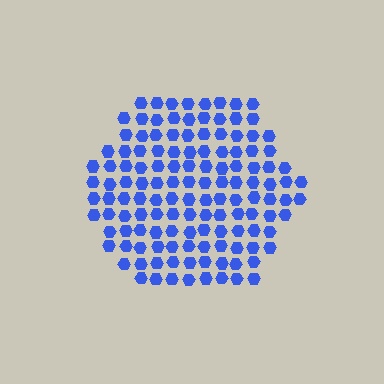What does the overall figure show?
The overall figure shows a hexagon.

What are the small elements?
The small elements are hexagons.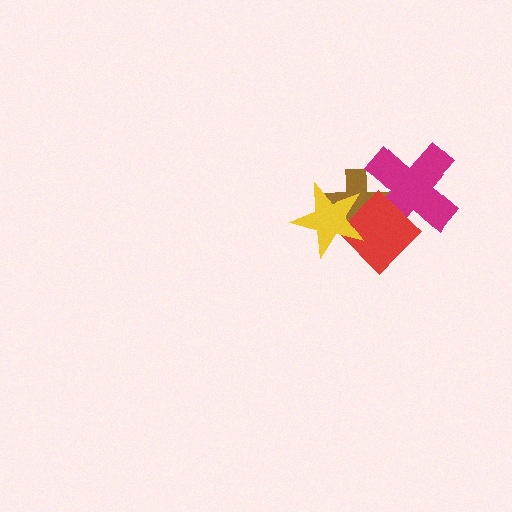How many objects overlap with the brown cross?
3 objects overlap with the brown cross.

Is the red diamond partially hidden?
Yes, it is partially covered by another shape.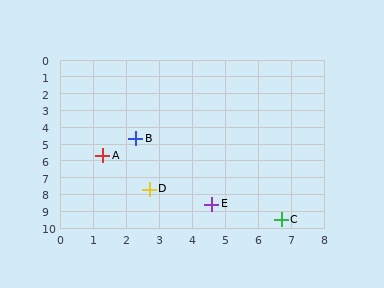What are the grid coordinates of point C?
Point C is at approximately (6.7, 9.5).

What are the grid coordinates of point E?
Point E is at approximately (4.6, 8.6).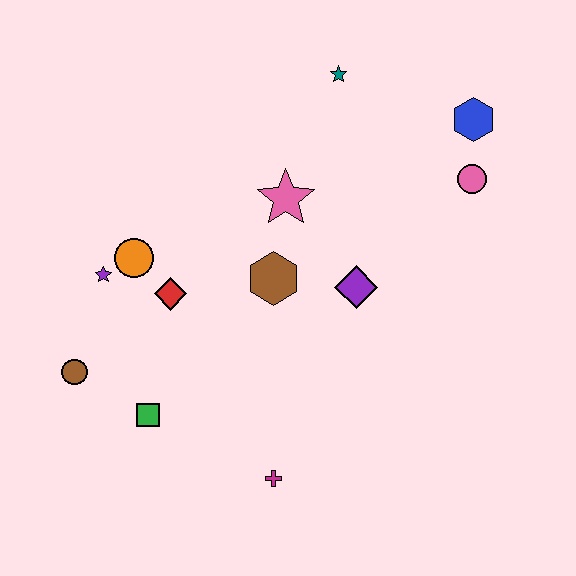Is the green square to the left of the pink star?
Yes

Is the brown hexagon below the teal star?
Yes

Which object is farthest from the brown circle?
The blue hexagon is farthest from the brown circle.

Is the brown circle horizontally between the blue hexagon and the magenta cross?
No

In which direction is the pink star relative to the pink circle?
The pink star is to the left of the pink circle.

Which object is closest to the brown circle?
The green square is closest to the brown circle.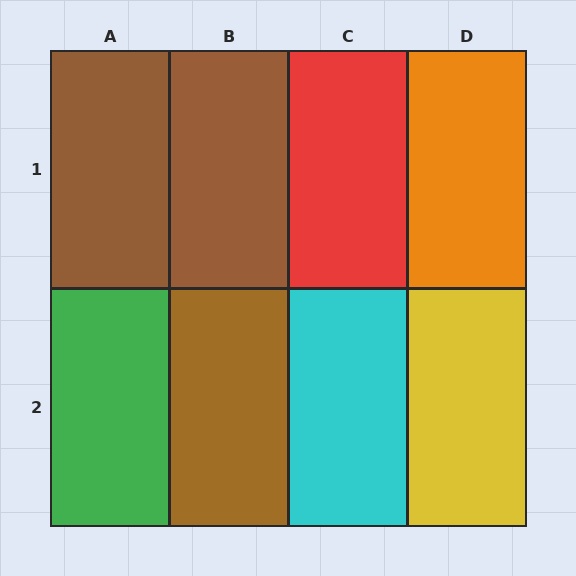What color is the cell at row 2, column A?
Green.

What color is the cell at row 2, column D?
Yellow.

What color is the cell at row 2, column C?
Cyan.